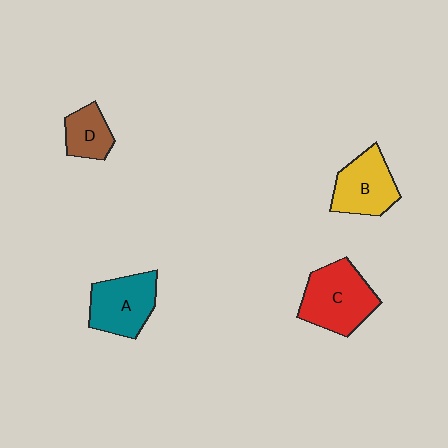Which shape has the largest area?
Shape C (red).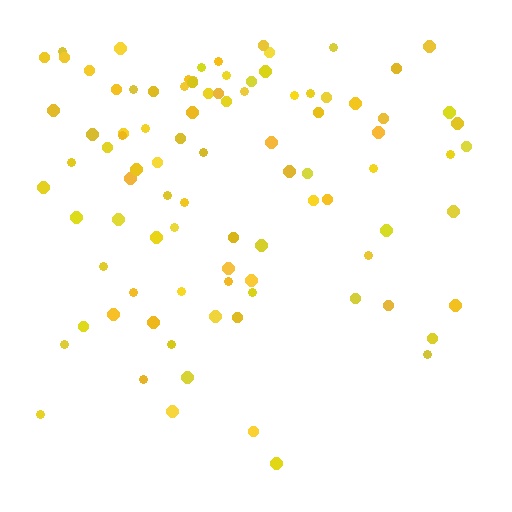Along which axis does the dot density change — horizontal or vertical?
Vertical.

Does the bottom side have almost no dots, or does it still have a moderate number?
Still a moderate number, just noticeably fewer than the top.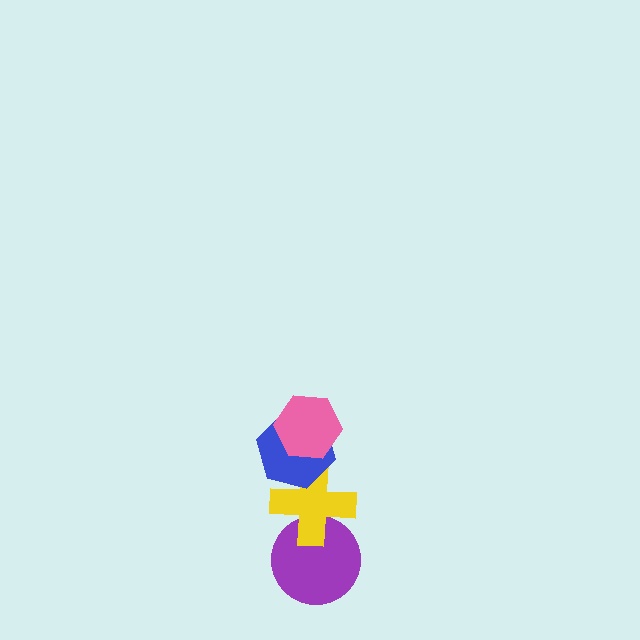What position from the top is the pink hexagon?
The pink hexagon is 1st from the top.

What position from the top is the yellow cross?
The yellow cross is 3rd from the top.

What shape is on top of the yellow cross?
The blue hexagon is on top of the yellow cross.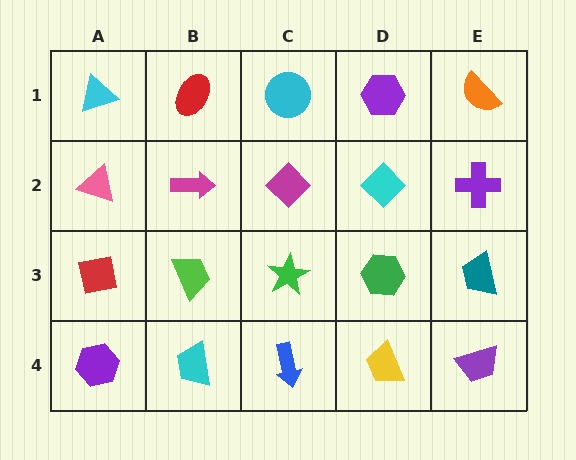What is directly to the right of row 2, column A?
A magenta arrow.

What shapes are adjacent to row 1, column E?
A purple cross (row 2, column E), a purple hexagon (row 1, column D).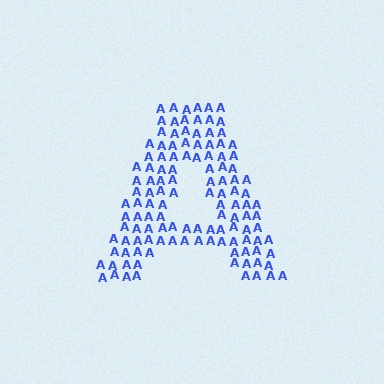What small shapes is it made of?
It is made of small letter A's.